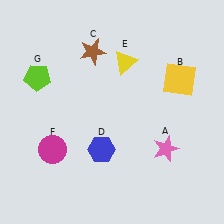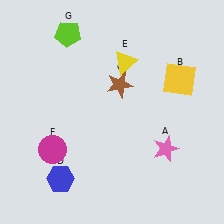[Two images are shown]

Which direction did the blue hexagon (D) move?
The blue hexagon (D) moved left.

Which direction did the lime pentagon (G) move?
The lime pentagon (G) moved up.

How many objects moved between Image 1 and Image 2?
3 objects moved between the two images.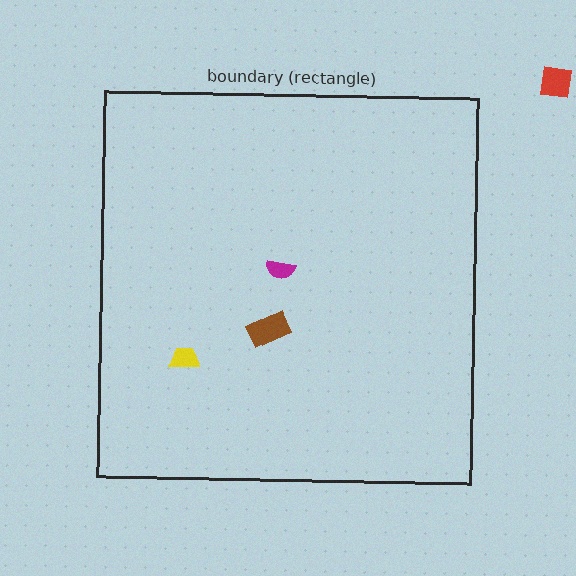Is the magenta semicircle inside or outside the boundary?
Inside.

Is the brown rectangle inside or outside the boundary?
Inside.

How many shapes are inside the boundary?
3 inside, 1 outside.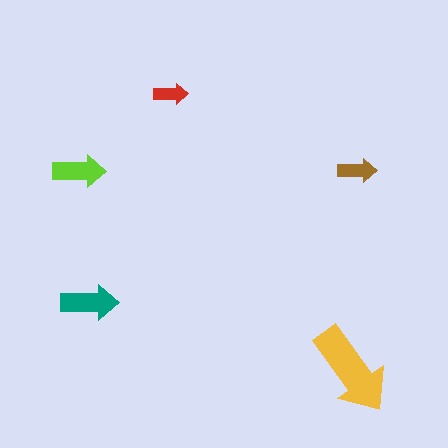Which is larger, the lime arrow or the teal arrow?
The teal one.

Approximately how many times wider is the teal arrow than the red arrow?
About 1.5 times wider.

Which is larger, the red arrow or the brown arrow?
The brown one.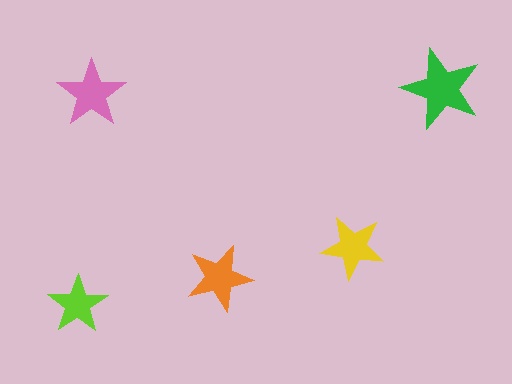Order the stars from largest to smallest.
the green one, the pink one, the orange one, the yellow one, the lime one.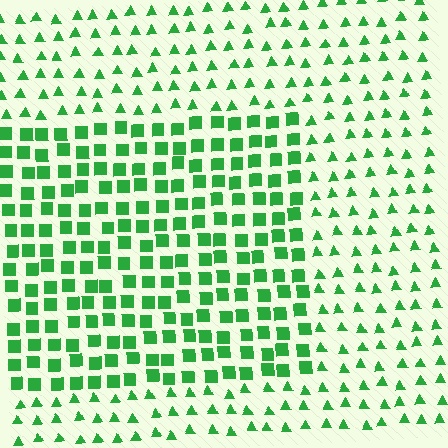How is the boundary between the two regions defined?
The boundary is defined by a change in element shape: squares inside vs. triangles outside. All elements share the same color and spacing.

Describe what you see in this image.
The image is filled with small green elements arranged in a uniform grid. A rectangle-shaped region contains squares, while the surrounding area contains triangles. The boundary is defined purely by the change in element shape.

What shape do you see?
I see a rectangle.